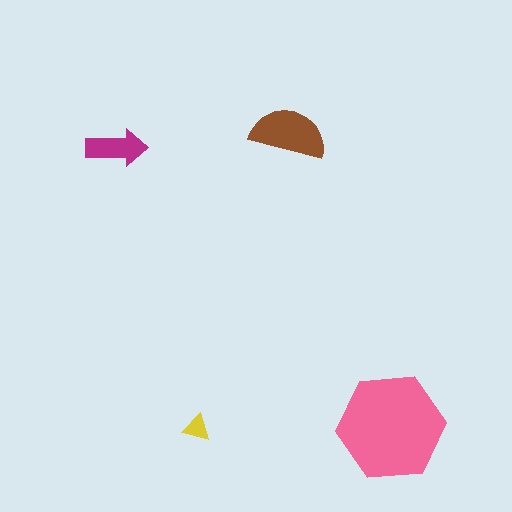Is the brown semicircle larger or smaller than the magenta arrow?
Larger.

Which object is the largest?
The pink hexagon.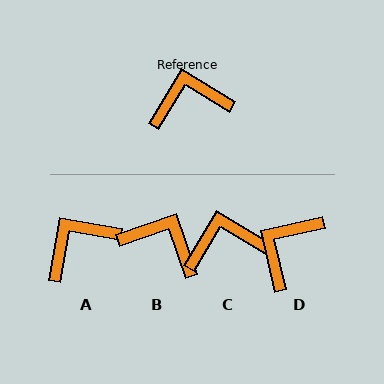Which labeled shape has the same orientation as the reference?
C.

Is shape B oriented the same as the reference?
No, it is off by about 39 degrees.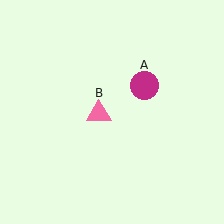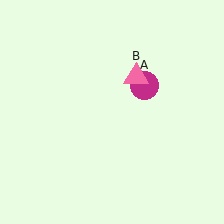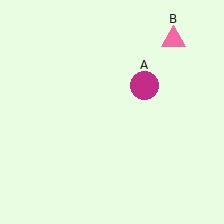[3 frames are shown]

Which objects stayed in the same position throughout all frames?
Magenta circle (object A) remained stationary.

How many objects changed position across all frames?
1 object changed position: pink triangle (object B).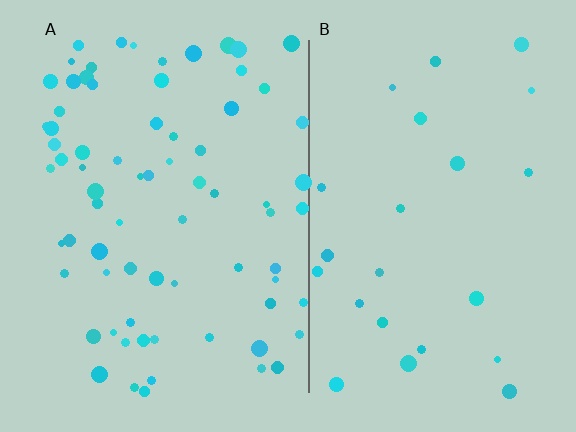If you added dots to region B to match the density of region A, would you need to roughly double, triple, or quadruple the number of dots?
Approximately triple.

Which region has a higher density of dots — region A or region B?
A (the left).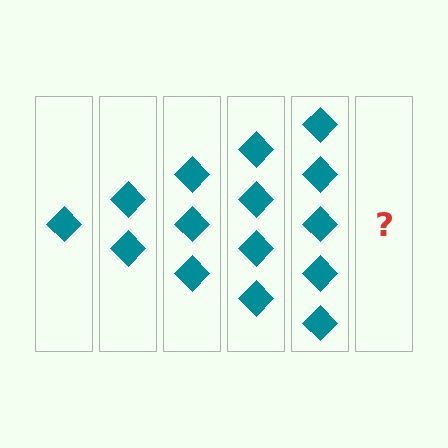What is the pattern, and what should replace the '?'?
The pattern is that each step adds one more diamond. The '?' should be 6 diamonds.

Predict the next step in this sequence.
The next step is 6 diamonds.